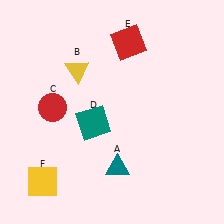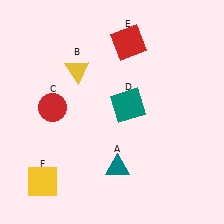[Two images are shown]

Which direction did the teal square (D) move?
The teal square (D) moved right.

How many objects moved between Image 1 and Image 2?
1 object moved between the two images.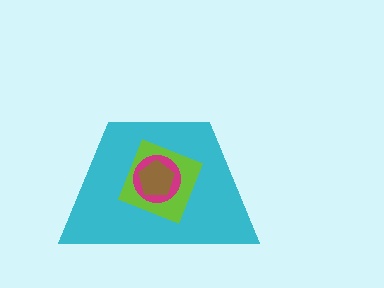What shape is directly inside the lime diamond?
The magenta circle.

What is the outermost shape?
The cyan trapezoid.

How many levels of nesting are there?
4.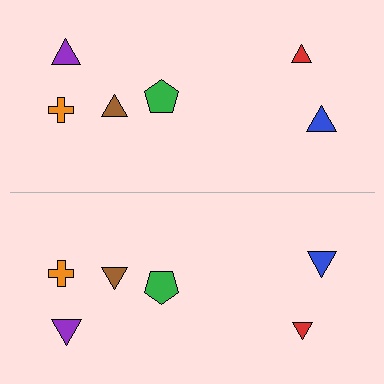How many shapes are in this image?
There are 12 shapes in this image.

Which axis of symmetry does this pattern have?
The pattern has a horizontal axis of symmetry running through the center of the image.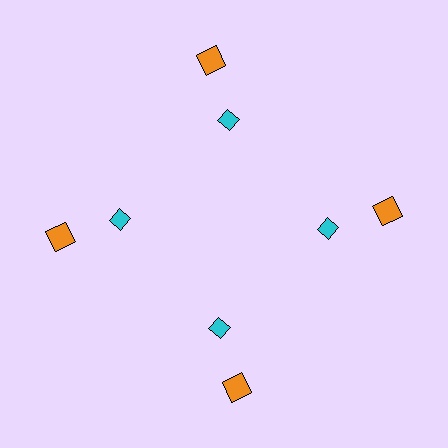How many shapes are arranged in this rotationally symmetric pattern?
There are 8 shapes, arranged in 4 groups of 2.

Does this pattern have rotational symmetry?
Yes, this pattern has 4-fold rotational symmetry. It looks the same after rotating 90 degrees around the center.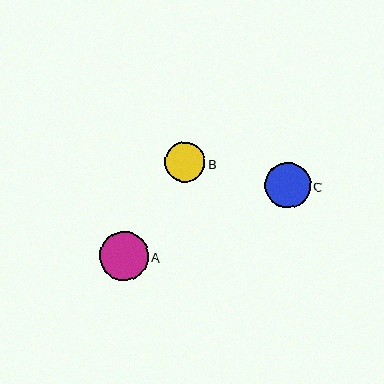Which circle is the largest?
Circle A is the largest with a size of approximately 49 pixels.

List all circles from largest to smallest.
From largest to smallest: A, C, B.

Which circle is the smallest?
Circle B is the smallest with a size of approximately 40 pixels.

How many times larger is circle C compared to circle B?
Circle C is approximately 1.1 times the size of circle B.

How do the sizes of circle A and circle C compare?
Circle A and circle C are approximately the same size.